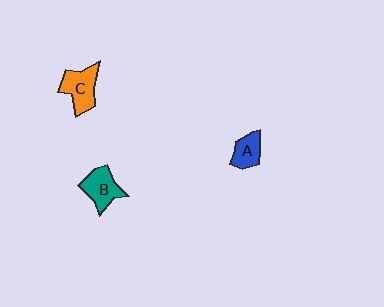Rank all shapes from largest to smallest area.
From largest to smallest: C (orange), B (teal), A (blue).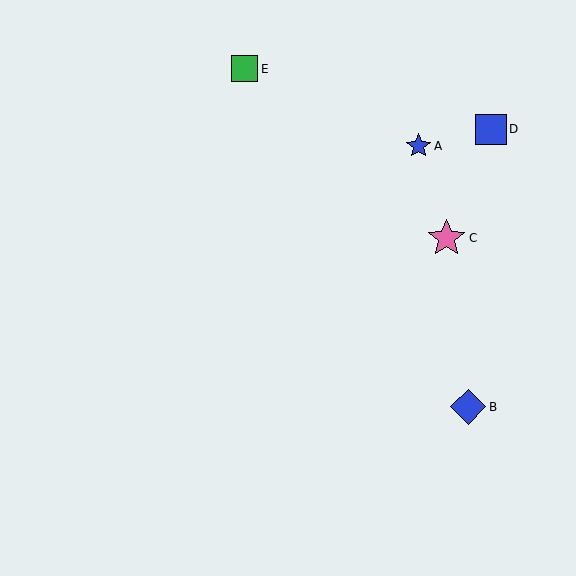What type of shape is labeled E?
Shape E is a green square.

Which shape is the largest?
The pink star (labeled C) is the largest.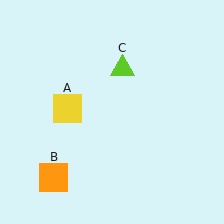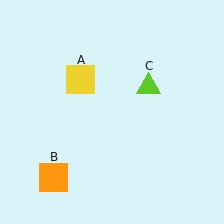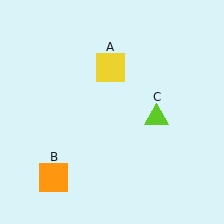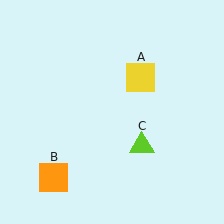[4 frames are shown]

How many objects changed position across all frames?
2 objects changed position: yellow square (object A), lime triangle (object C).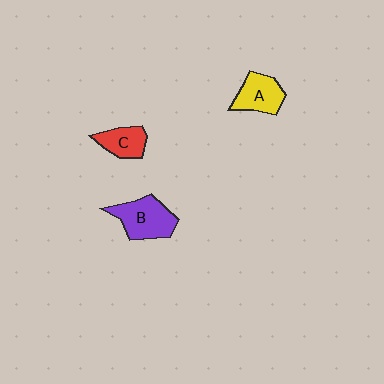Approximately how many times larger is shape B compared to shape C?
Approximately 1.6 times.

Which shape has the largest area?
Shape B (purple).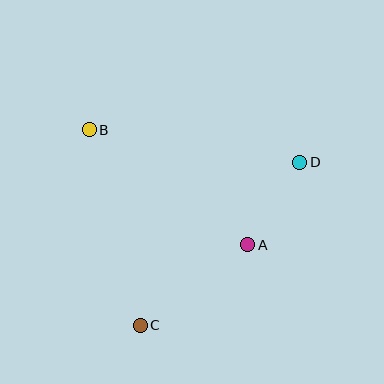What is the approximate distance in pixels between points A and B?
The distance between A and B is approximately 196 pixels.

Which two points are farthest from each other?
Points C and D are farthest from each other.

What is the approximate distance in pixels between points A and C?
The distance between A and C is approximately 134 pixels.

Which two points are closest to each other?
Points A and D are closest to each other.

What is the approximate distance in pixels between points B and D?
The distance between B and D is approximately 213 pixels.